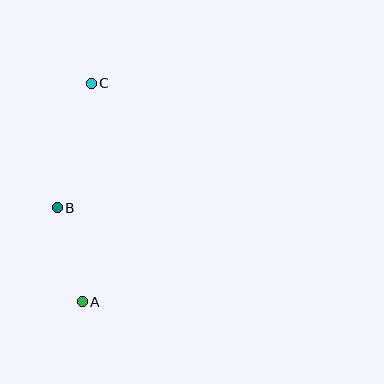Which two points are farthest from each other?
Points A and C are farthest from each other.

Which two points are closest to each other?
Points A and B are closest to each other.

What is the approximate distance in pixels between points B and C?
The distance between B and C is approximately 129 pixels.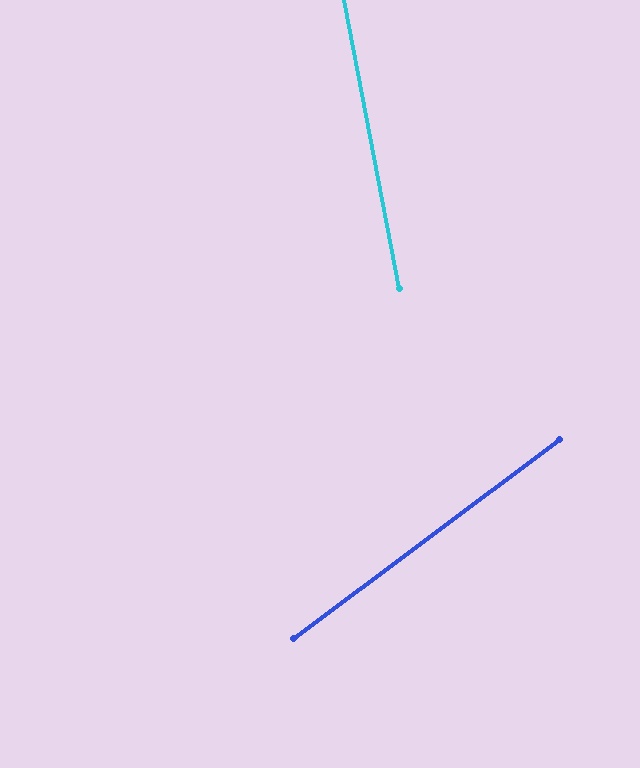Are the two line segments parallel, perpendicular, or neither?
Neither parallel nor perpendicular — they differ by about 64°.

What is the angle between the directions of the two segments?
Approximately 64 degrees.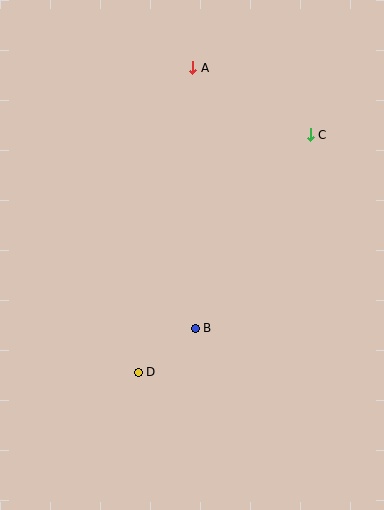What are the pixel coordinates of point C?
Point C is at (310, 135).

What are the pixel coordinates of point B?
Point B is at (195, 328).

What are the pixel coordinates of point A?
Point A is at (193, 68).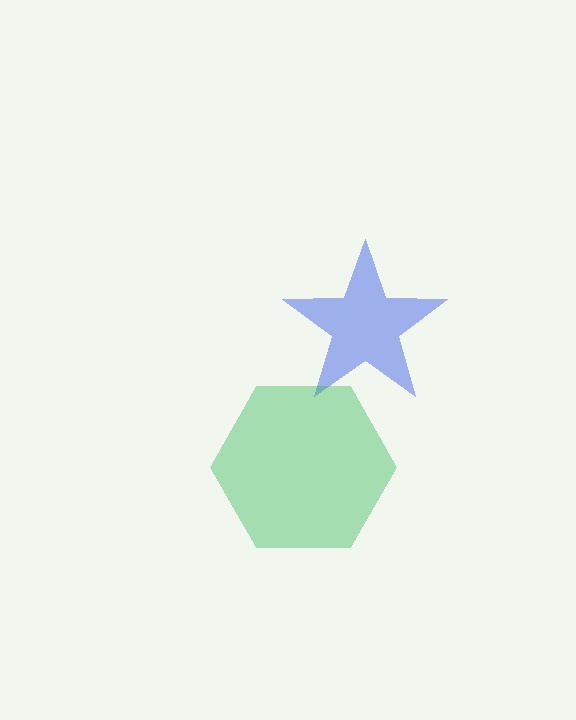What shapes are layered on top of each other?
The layered shapes are: a blue star, a green hexagon.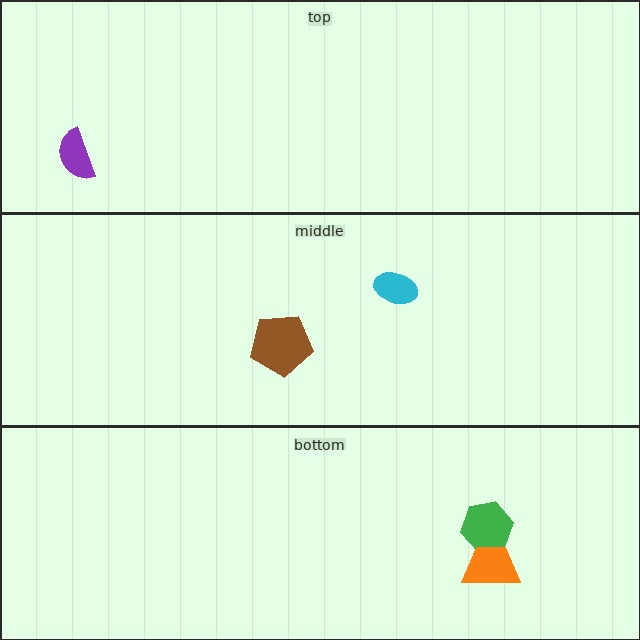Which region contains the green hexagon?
The bottom region.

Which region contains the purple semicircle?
The top region.